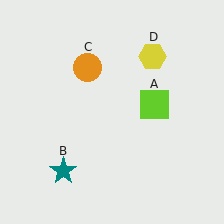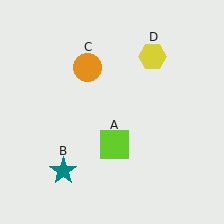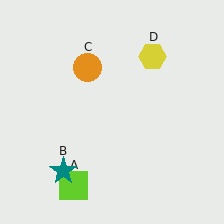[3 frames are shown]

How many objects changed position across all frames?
1 object changed position: lime square (object A).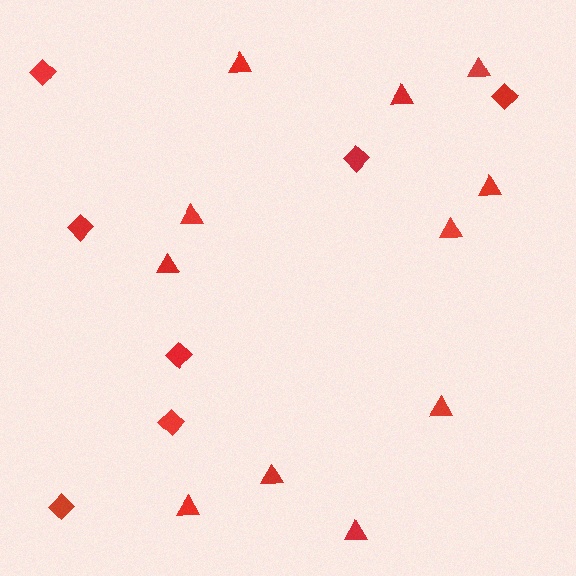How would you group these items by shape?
There are 2 groups: one group of triangles (11) and one group of diamonds (7).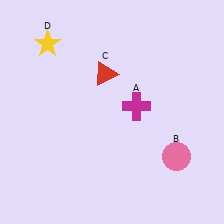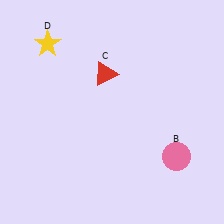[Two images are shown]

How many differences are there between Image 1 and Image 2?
There is 1 difference between the two images.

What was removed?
The magenta cross (A) was removed in Image 2.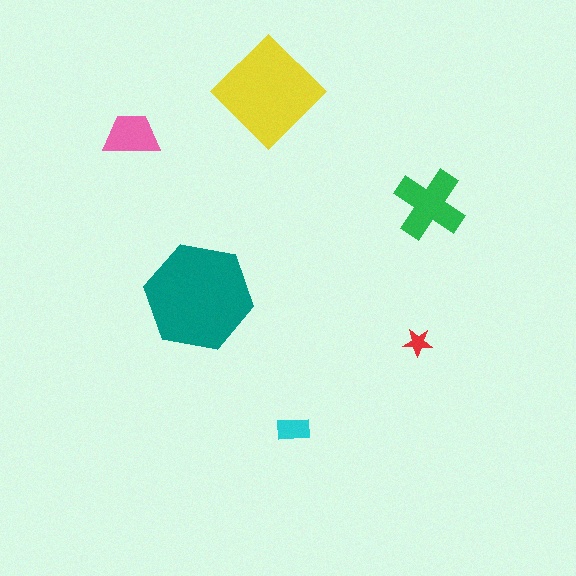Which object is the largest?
The teal hexagon.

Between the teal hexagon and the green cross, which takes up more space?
The teal hexagon.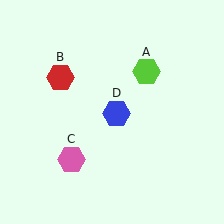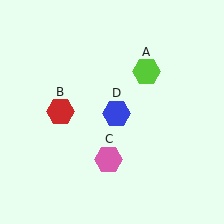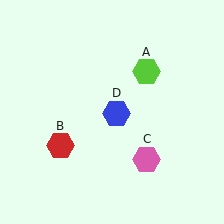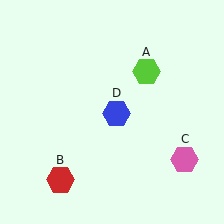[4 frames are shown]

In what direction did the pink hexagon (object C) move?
The pink hexagon (object C) moved right.